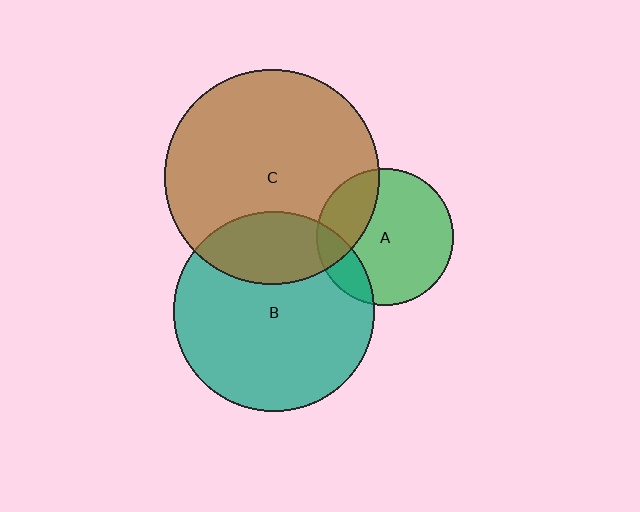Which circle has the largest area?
Circle C (brown).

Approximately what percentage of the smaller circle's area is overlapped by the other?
Approximately 25%.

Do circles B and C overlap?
Yes.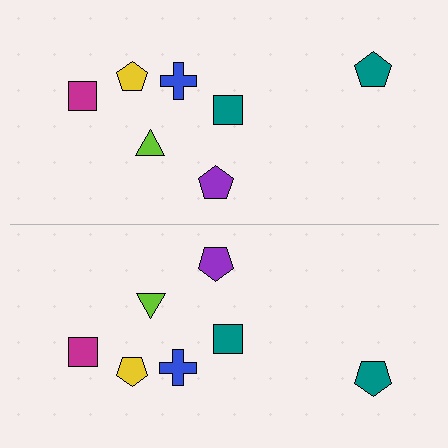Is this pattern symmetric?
Yes, this pattern has bilateral (reflection) symmetry.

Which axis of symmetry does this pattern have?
The pattern has a horizontal axis of symmetry running through the center of the image.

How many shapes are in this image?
There are 14 shapes in this image.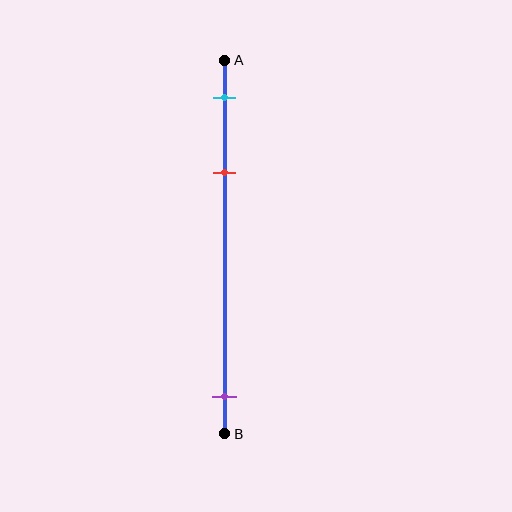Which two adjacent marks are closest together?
The cyan and red marks are the closest adjacent pair.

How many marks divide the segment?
There are 3 marks dividing the segment.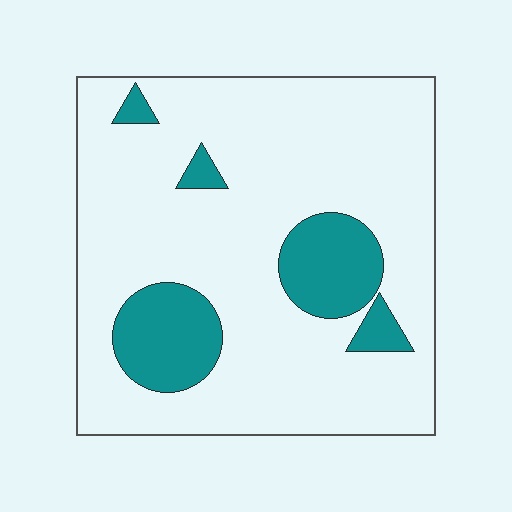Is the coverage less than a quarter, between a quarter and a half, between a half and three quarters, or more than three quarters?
Less than a quarter.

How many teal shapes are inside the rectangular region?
5.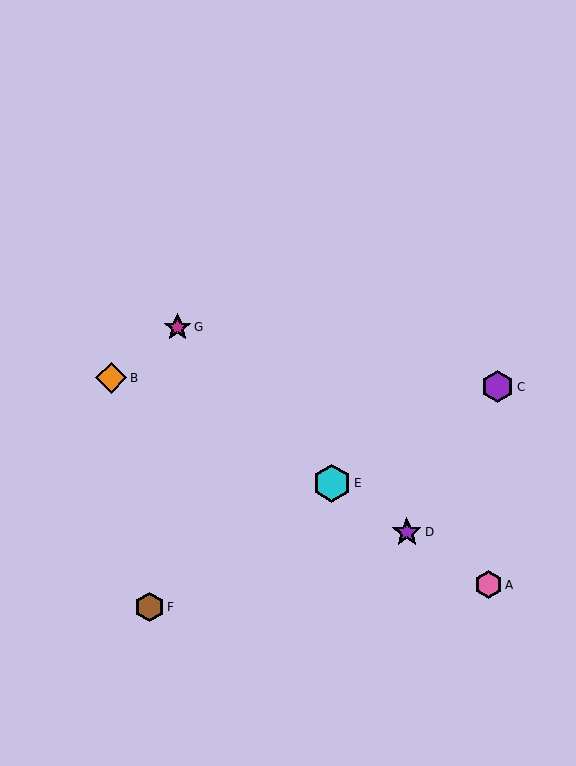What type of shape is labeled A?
Shape A is a pink hexagon.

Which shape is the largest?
The cyan hexagon (labeled E) is the largest.